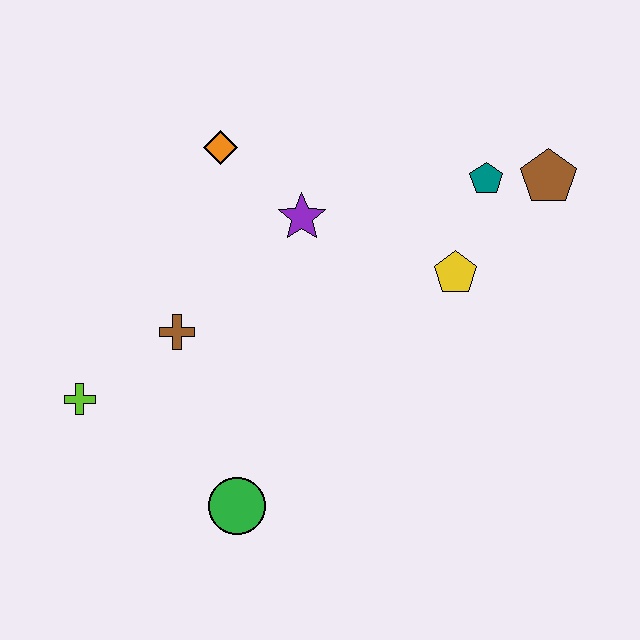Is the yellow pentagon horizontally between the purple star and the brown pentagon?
Yes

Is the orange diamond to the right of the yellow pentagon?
No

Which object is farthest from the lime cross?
The brown pentagon is farthest from the lime cross.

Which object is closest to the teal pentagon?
The brown pentagon is closest to the teal pentagon.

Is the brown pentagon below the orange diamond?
Yes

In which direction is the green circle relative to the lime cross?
The green circle is to the right of the lime cross.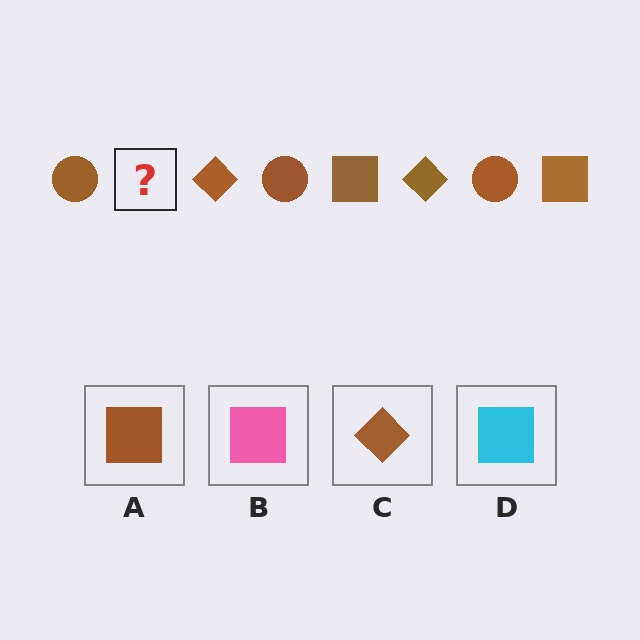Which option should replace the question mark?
Option A.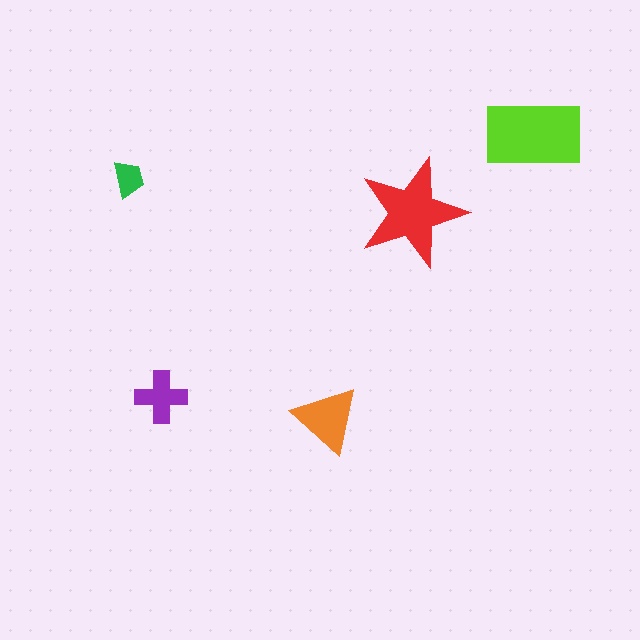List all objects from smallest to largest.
The green trapezoid, the purple cross, the orange triangle, the red star, the lime rectangle.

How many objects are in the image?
There are 5 objects in the image.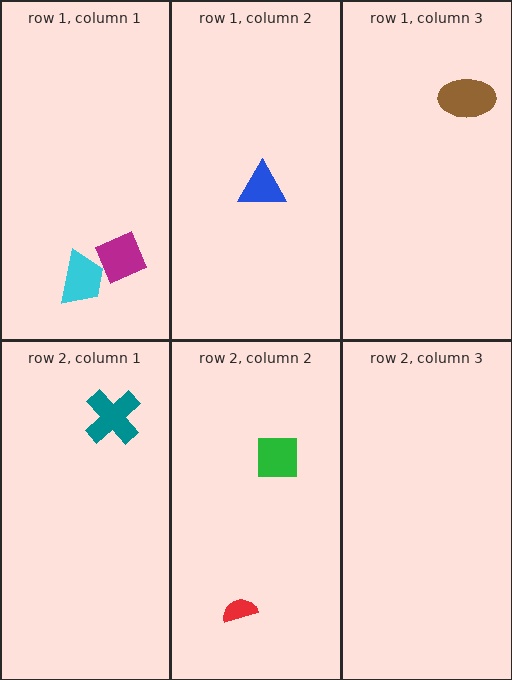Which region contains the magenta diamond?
The row 1, column 1 region.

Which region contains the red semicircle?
The row 2, column 2 region.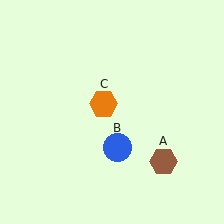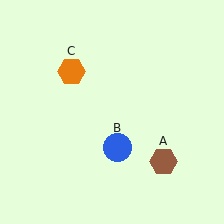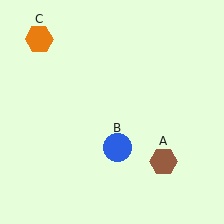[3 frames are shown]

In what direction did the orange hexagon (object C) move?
The orange hexagon (object C) moved up and to the left.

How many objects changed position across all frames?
1 object changed position: orange hexagon (object C).